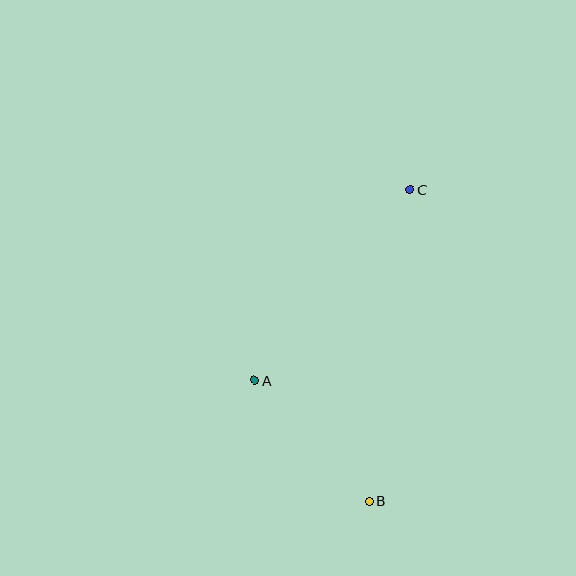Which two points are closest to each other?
Points A and B are closest to each other.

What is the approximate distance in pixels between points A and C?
The distance between A and C is approximately 246 pixels.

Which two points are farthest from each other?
Points B and C are farthest from each other.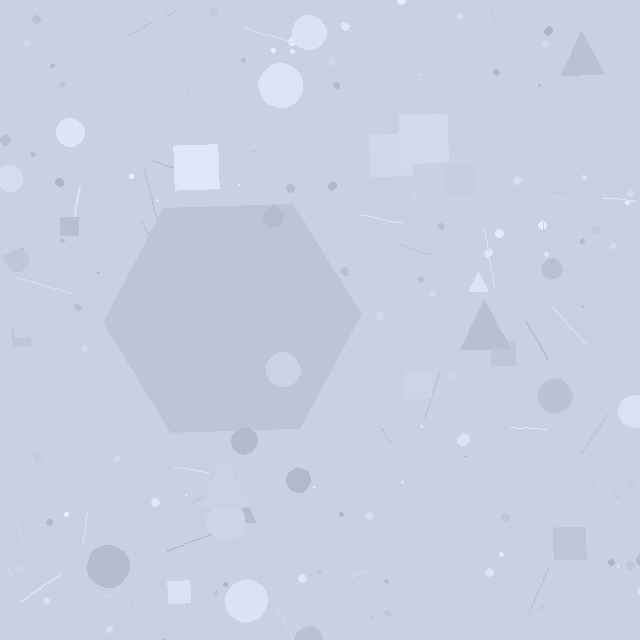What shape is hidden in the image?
A hexagon is hidden in the image.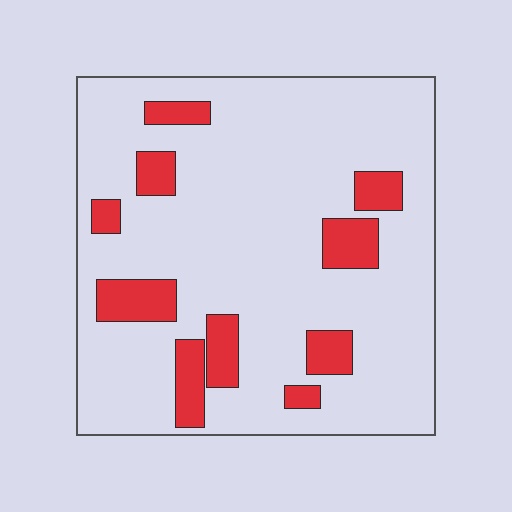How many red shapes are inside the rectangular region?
10.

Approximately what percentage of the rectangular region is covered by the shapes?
Approximately 15%.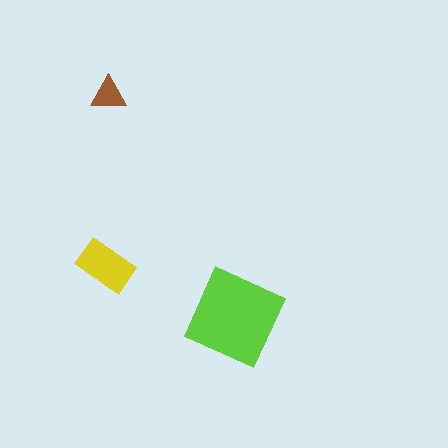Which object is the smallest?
The brown triangle.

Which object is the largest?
The lime diamond.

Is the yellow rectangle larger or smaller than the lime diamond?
Smaller.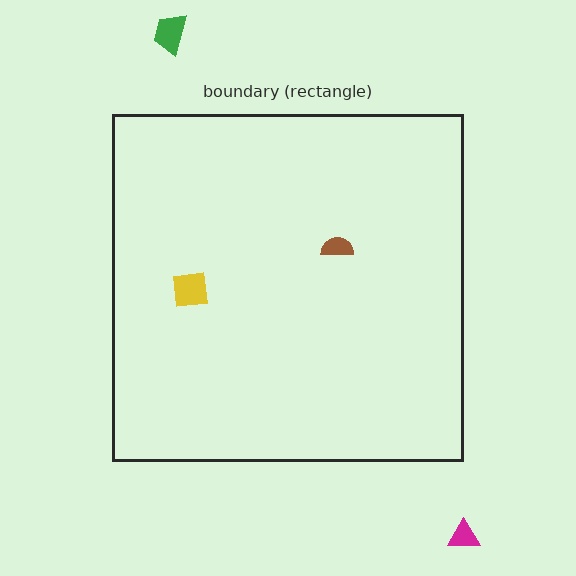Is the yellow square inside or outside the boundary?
Inside.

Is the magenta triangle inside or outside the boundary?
Outside.